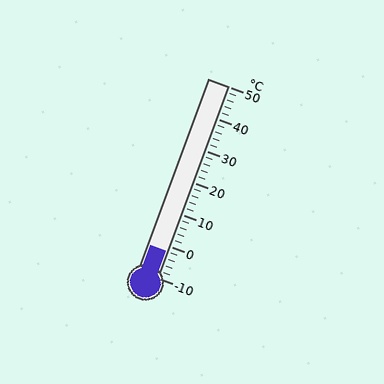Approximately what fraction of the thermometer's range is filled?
The thermometer is filled to approximately 15% of its range.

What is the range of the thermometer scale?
The thermometer scale ranges from -10°C to 50°C.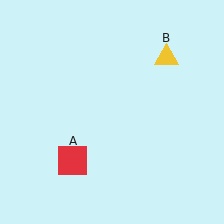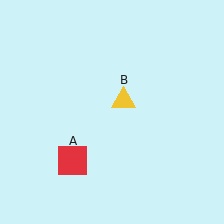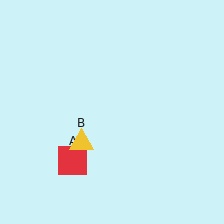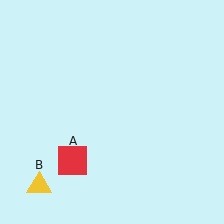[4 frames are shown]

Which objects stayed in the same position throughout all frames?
Red square (object A) remained stationary.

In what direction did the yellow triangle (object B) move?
The yellow triangle (object B) moved down and to the left.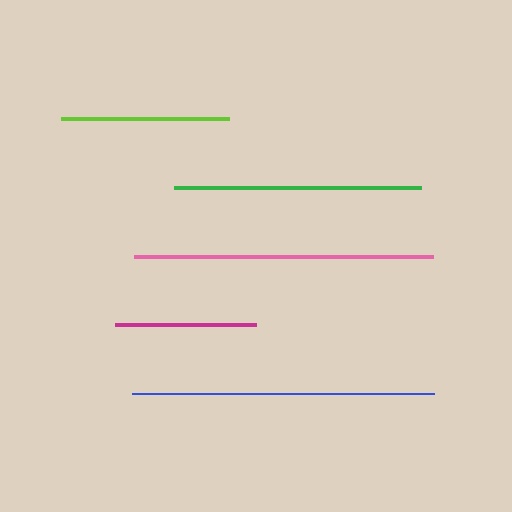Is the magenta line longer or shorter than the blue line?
The blue line is longer than the magenta line.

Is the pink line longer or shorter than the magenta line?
The pink line is longer than the magenta line.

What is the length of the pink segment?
The pink segment is approximately 300 pixels long.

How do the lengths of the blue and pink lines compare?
The blue and pink lines are approximately the same length.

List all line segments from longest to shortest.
From longest to shortest: blue, pink, green, lime, magenta.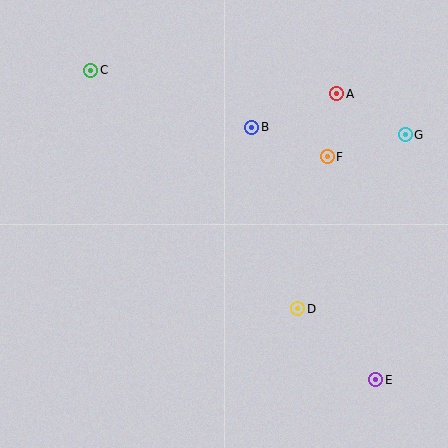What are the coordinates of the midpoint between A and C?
The midpoint between A and C is at (214, 82).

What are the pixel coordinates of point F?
Point F is at (327, 157).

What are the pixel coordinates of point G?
Point G is at (405, 135).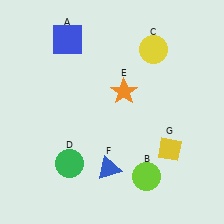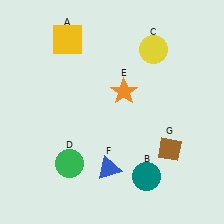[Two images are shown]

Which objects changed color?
A changed from blue to yellow. B changed from lime to teal. G changed from yellow to brown.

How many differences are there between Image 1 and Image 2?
There are 3 differences between the two images.